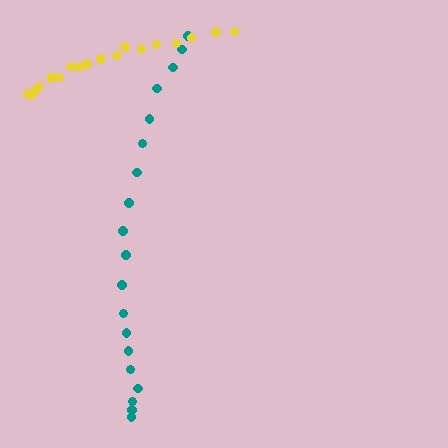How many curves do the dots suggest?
There are 2 distinct paths.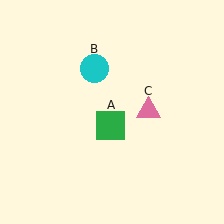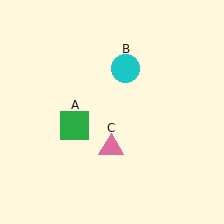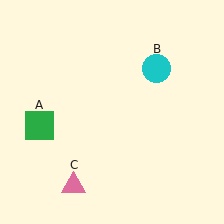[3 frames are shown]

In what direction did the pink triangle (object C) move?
The pink triangle (object C) moved down and to the left.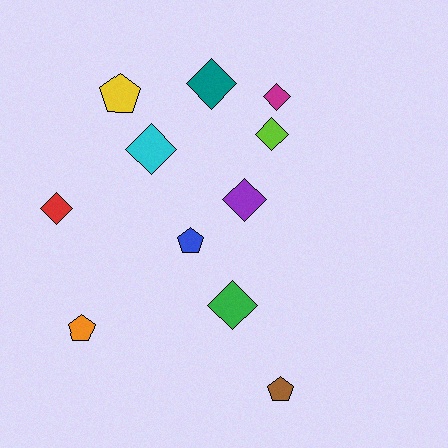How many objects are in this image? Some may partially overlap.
There are 11 objects.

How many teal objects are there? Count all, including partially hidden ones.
There is 1 teal object.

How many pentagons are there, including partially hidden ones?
There are 4 pentagons.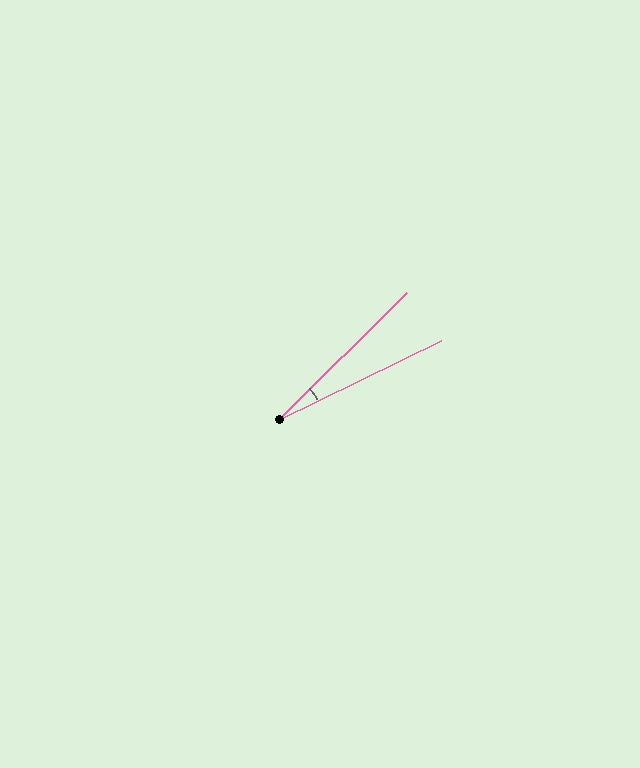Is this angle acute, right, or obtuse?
It is acute.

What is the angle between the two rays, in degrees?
Approximately 19 degrees.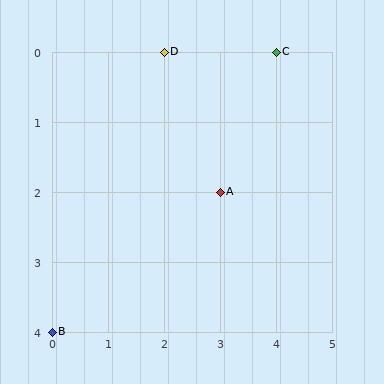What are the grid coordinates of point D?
Point D is at grid coordinates (2, 0).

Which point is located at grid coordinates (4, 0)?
Point C is at (4, 0).